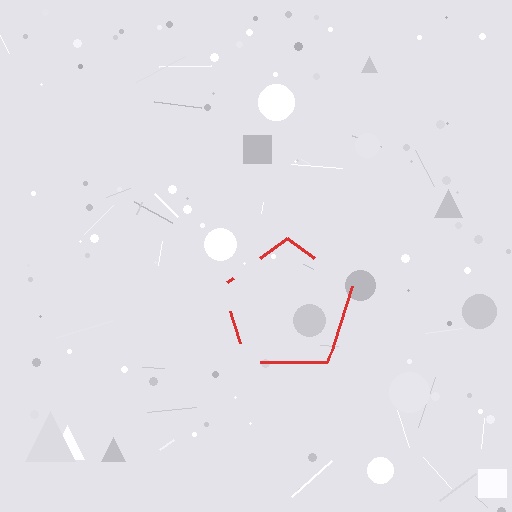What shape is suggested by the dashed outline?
The dashed outline suggests a pentagon.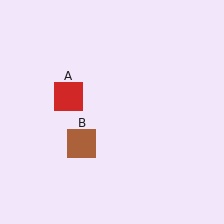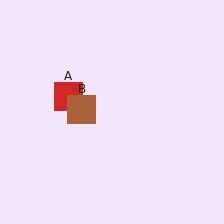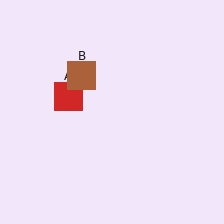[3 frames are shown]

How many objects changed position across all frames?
1 object changed position: brown square (object B).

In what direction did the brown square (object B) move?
The brown square (object B) moved up.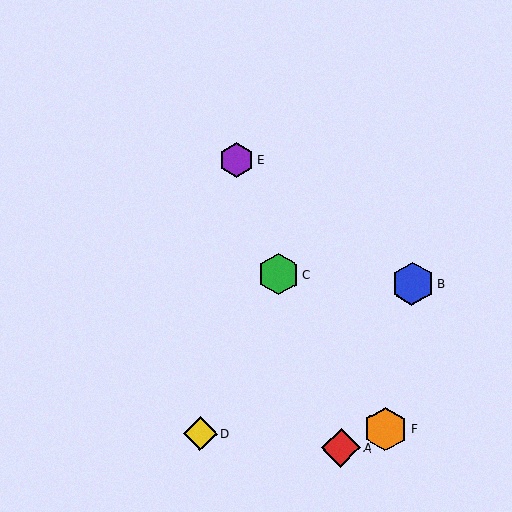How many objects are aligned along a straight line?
3 objects (A, C, E) are aligned along a straight line.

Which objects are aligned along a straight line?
Objects A, C, E are aligned along a straight line.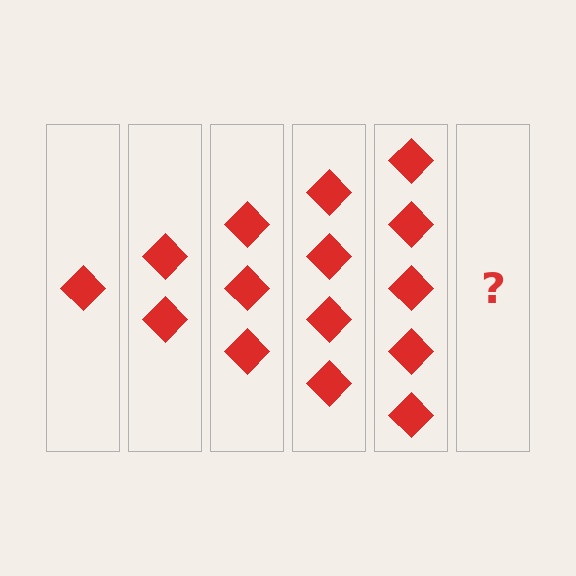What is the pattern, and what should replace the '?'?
The pattern is that each step adds one more diamond. The '?' should be 6 diamonds.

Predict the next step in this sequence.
The next step is 6 diamonds.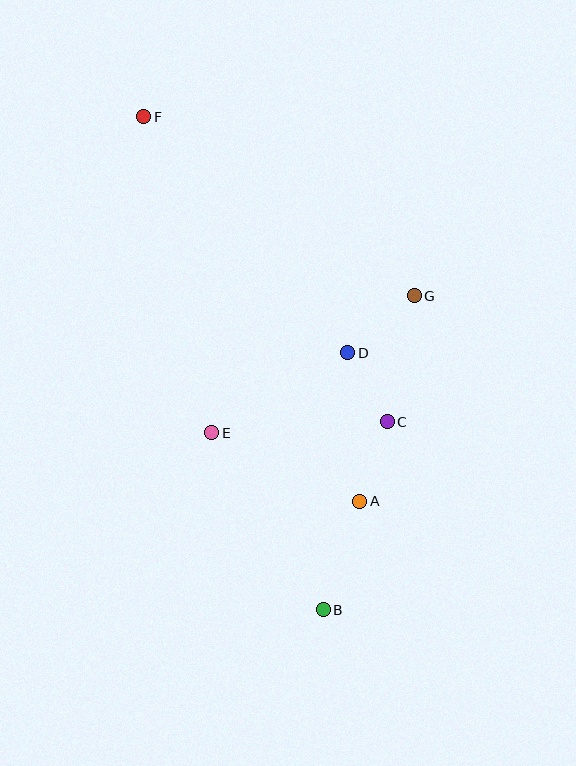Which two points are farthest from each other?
Points B and F are farthest from each other.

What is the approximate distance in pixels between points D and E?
The distance between D and E is approximately 158 pixels.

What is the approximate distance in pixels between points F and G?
The distance between F and G is approximately 325 pixels.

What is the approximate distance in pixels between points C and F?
The distance between C and F is approximately 391 pixels.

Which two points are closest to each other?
Points C and D are closest to each other.